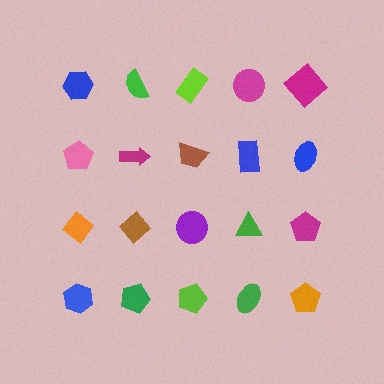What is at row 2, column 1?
A pink pentagon.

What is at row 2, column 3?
A brown trapezoid.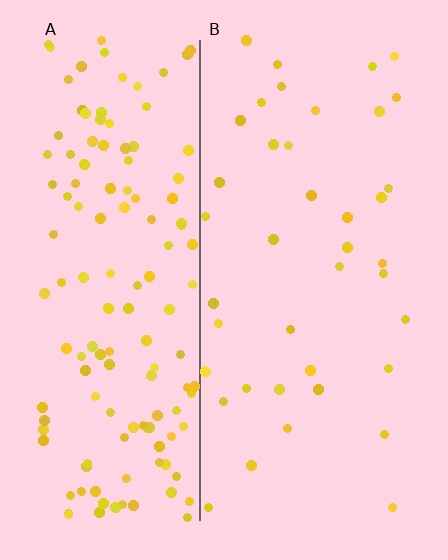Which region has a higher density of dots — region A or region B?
A (the left).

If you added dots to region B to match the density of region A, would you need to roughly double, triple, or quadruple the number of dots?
Approximately quadruple.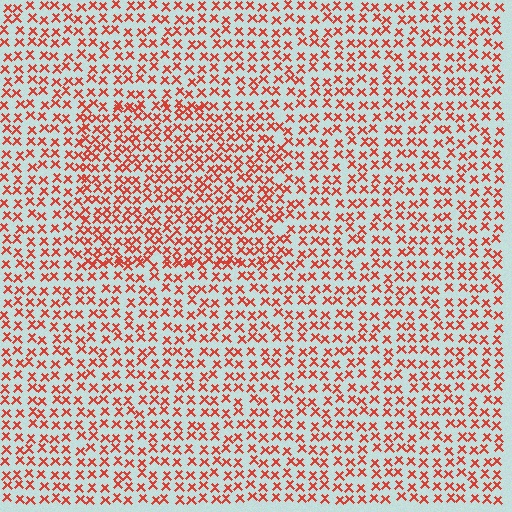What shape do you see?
I see a rectangle.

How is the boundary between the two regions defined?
The boundary is defined by a change in element density (approximately 1.5x ratio). All elements are the same color, size, and shape.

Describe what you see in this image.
The image contains small red elements arranged at two different densities. A rectangle-shaped region is visible where the elements are more densely packed than the surrounding area.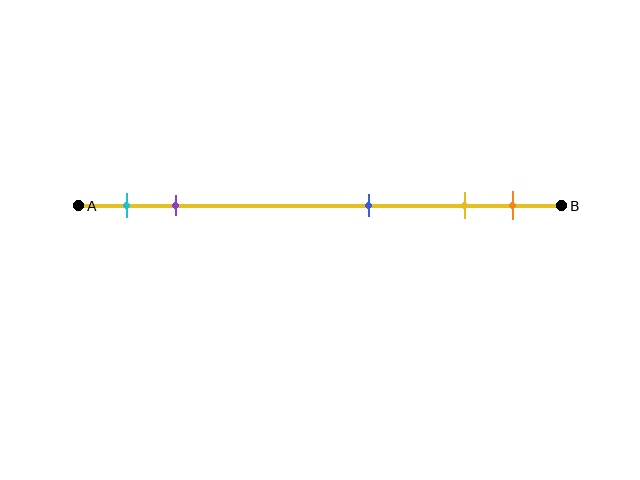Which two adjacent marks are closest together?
The yellow and orange marks are the closest adjacent pair.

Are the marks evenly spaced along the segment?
No, the marks are not evenly spaced.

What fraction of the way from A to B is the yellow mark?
The yellow mark is approximately 80% (0.8) of the way from A to B.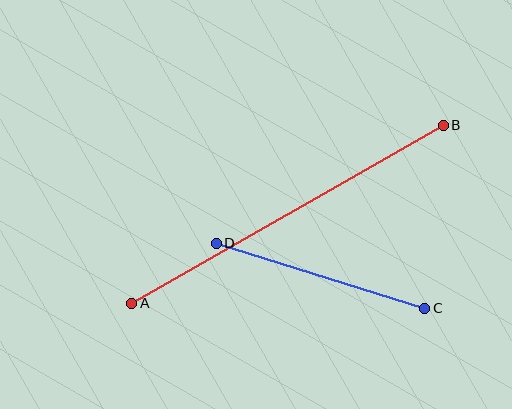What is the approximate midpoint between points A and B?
The midpoint is at approximately (287, 214) pixels.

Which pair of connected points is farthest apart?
Points A and B are farthest apart.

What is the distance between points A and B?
The distance is approximately 359 pixels.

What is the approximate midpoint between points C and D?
The midpoint is at approximately (320, 276) pixels.